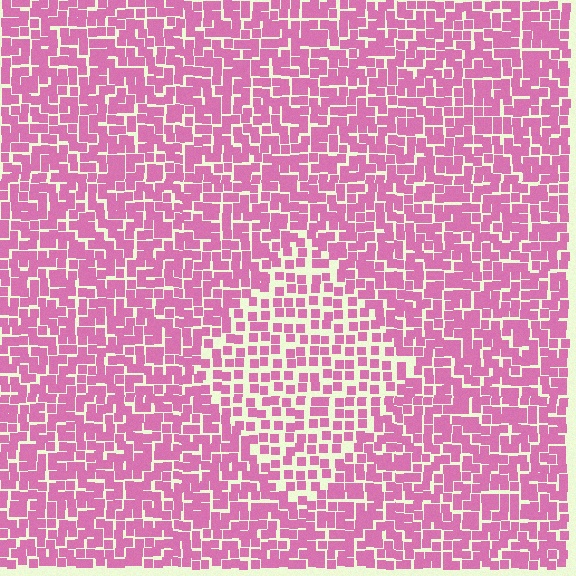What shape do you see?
I see a diamond.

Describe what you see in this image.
The image contains small pink elements arranged at two different densities. A diamond-shaped region is visible where the elements are less densely packed than the surrounding area.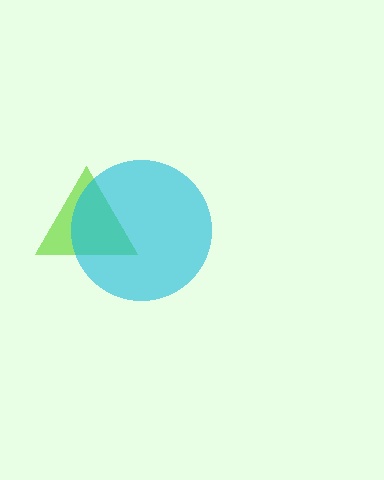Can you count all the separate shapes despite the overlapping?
Yes, there are 2 separate shapes.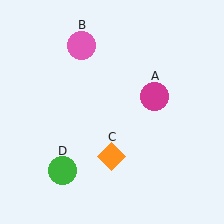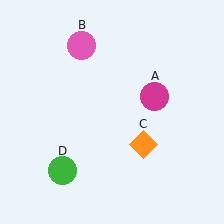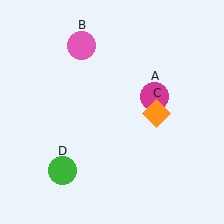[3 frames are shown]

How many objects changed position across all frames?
1 object changed position: orange diamond (object C).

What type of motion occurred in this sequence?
The orange diamond (object C) rotated counterclockwise around the center of the scene.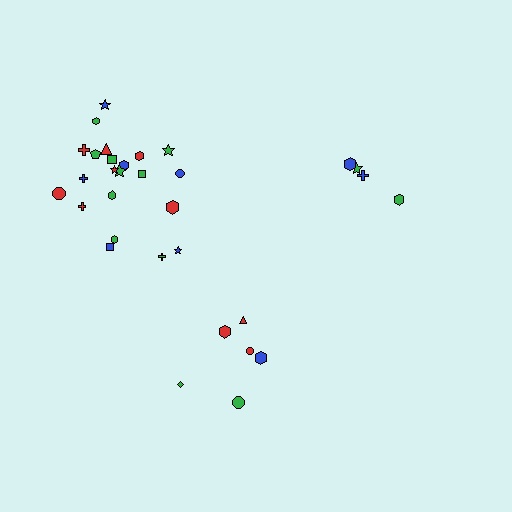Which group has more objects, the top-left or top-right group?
The top-left group.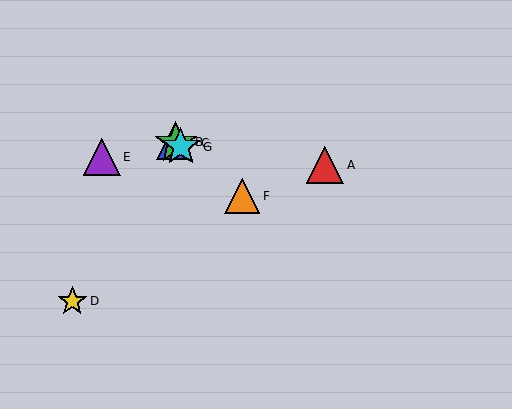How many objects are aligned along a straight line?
4 objects (B, C, F, G) are aligned along a straight line.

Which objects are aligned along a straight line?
Objects B, C, F, G are aligned along a straight line.